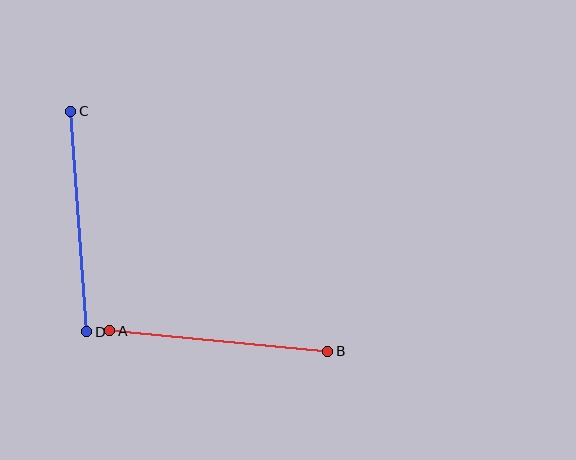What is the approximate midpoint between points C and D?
The midpoint is at approximately (79, 221) pixels.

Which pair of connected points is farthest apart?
Points C and D are farthest apart.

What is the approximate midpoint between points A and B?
The midpoint is at approximately (219, 341) pixels.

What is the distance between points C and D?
The distance is approximately 221 pixels.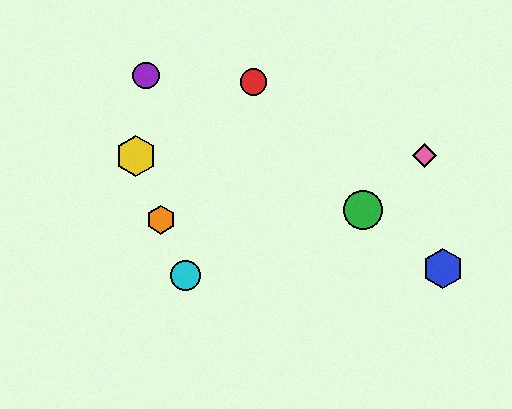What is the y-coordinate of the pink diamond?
The pink diamond is at y≈156.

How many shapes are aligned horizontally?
2 shapes (the yellow hexagon, the pink diamond) are aligned horizontally.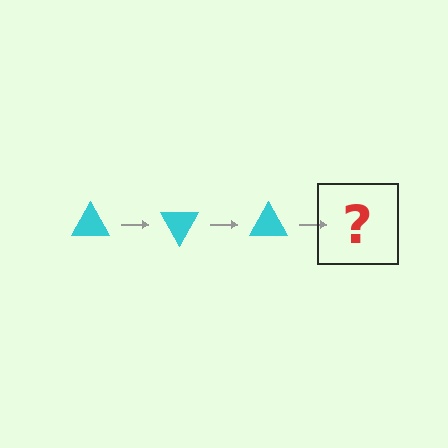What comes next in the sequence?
The next element should be a cyan triangle rotated 180 degrees.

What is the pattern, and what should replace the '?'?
The pattern is that the triangle rotates 60 degrees each step. The '?' should be a cyan triangle rotated 180 degrees.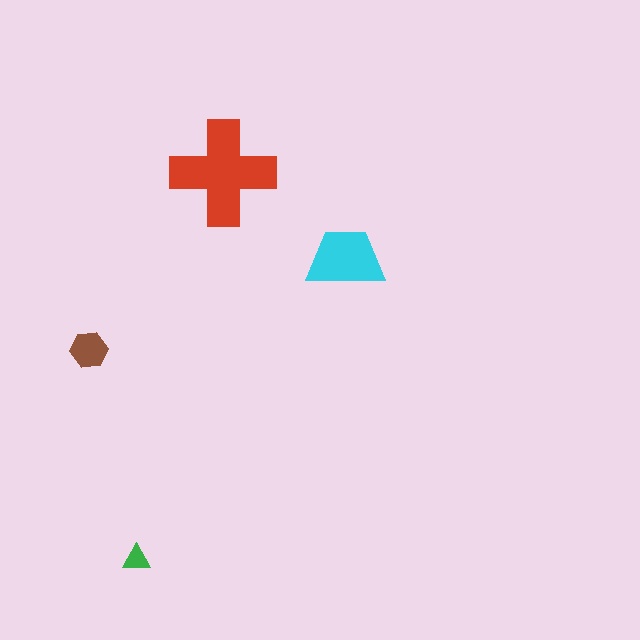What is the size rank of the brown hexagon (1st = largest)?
3rd.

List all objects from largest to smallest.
The red cross, the cyan trapezoid, the brown hexagon, the green triangle.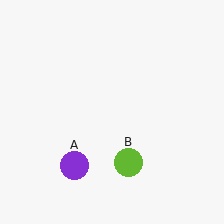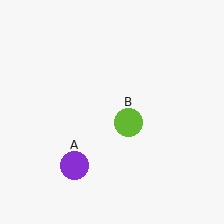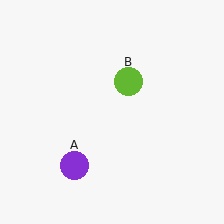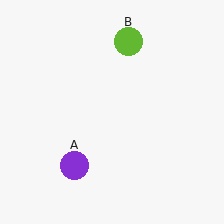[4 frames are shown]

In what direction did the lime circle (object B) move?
The lime circle (object B) moved up.